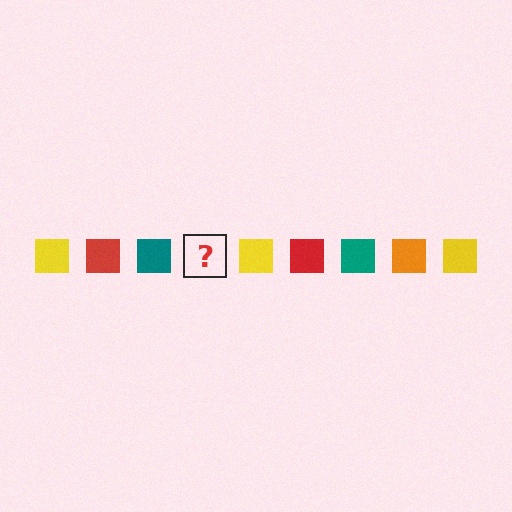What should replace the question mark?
The question mark should be replaced with an orange square.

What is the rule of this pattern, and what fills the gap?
The rule is that the pattern cycles through yellow, red, teal, orange squares. The gap should be filled with an orange square.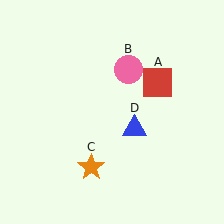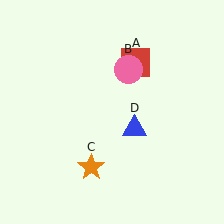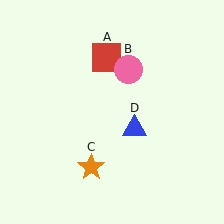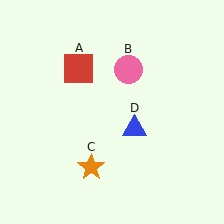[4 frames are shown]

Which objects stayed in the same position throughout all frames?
Pink circle (object B) and orange star (object C) and blue triangle (object D) remained stationary.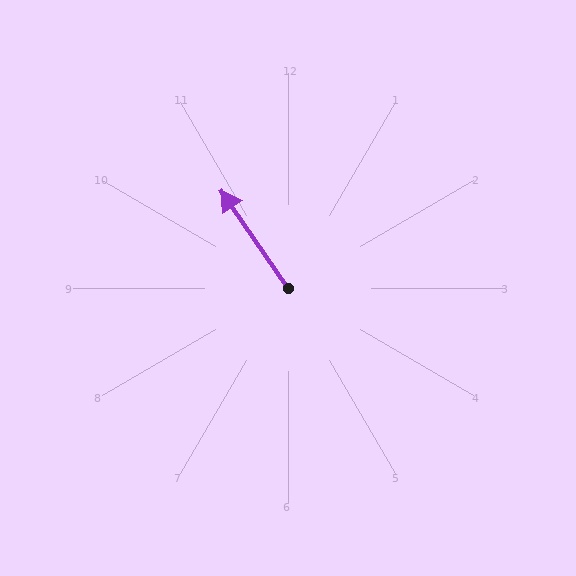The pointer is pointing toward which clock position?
Roughly 11 o'clock.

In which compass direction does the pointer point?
Northwest.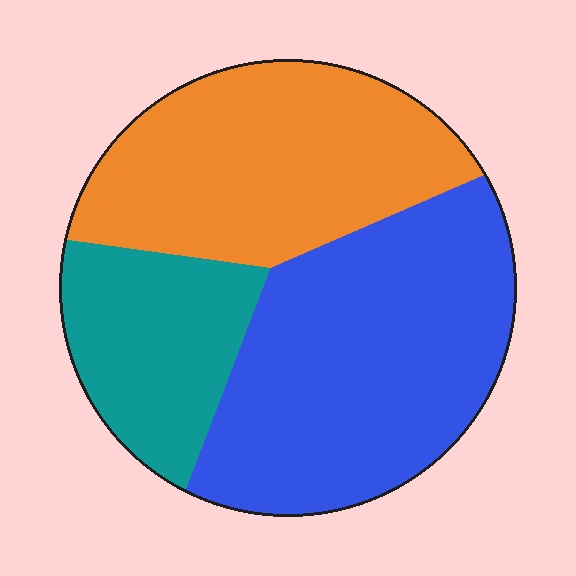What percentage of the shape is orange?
Orange covers 35% of the shape.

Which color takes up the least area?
Teal, at roughly 20%.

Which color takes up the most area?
Blue, at roughly 45%.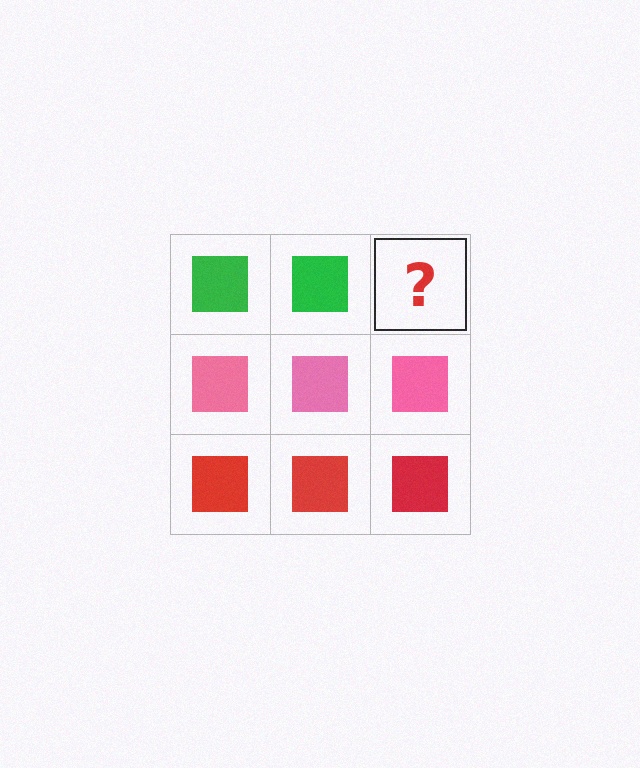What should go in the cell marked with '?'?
The missing cell should contain a green square.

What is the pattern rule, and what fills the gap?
The rule is that each row has a consistent color. The gap should be filled with a green square.